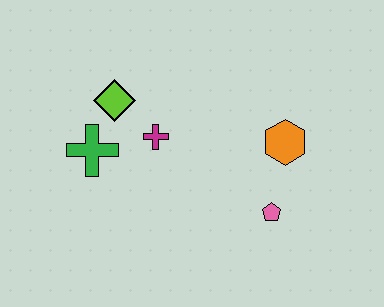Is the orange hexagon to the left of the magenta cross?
No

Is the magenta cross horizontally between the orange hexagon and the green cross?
Yes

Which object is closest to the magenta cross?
The lime diamond is closest to the magenta cross.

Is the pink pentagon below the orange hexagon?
Yes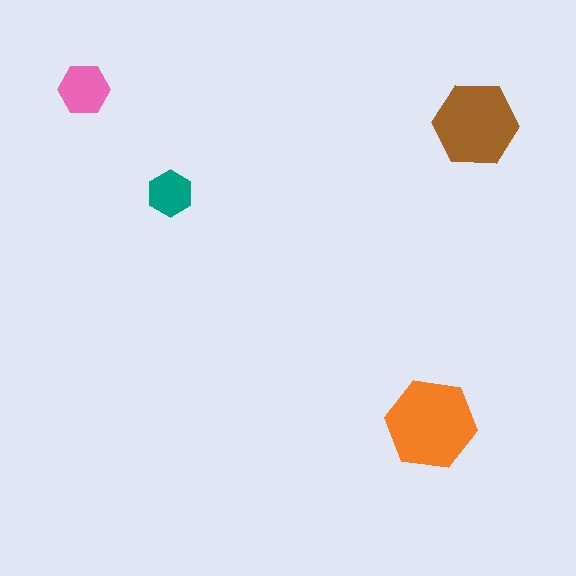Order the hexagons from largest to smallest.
the orange one, the brown one, the pink one, the teal one.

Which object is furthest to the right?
The brown hexagon is rightmost.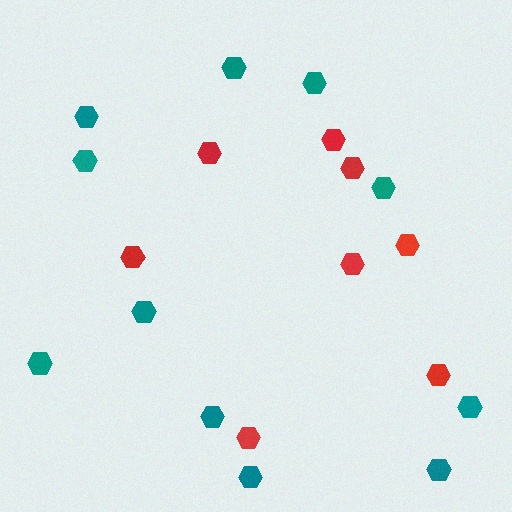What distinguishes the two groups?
There are 2 groups: one group of teal hexagons (11) and one group of red hexagons (8).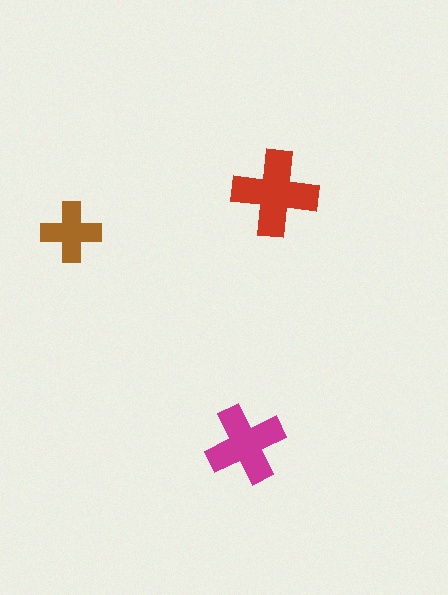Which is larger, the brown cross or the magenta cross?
The magenta one.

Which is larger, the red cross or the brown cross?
The red one.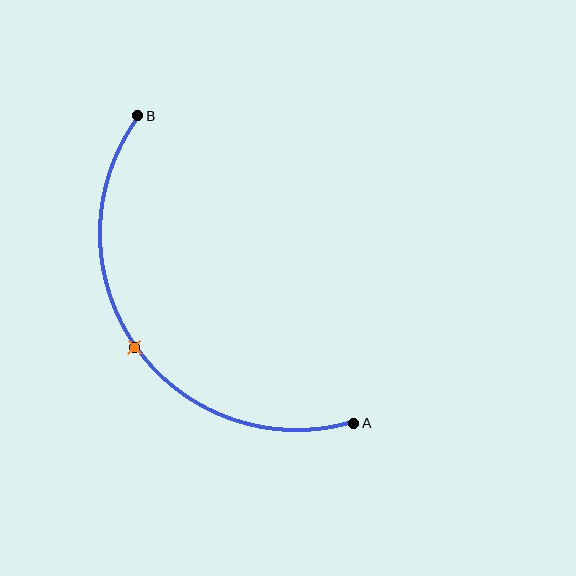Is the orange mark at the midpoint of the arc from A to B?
Yes. The orange mark lies on the arc at equal arc-length from both A and B — it is the arc midpoint.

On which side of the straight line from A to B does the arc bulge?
The arc bulges below and to the left of the straight line connecting A and B.